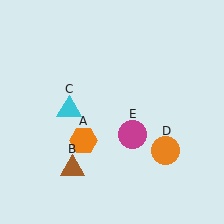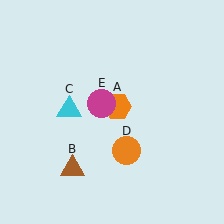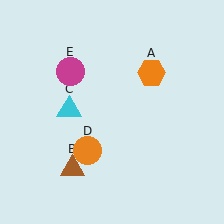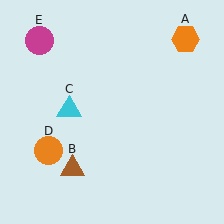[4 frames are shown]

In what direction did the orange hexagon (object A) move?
The orange hexagon (object A) moved up and to the right.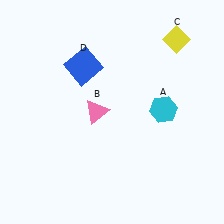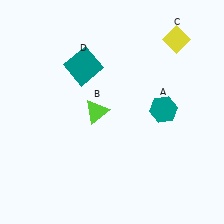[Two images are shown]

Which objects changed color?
A changed from cyan to teal. B changed from pink to lime. D changed from blue to teal.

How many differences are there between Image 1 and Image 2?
There are 3 differences between the two images.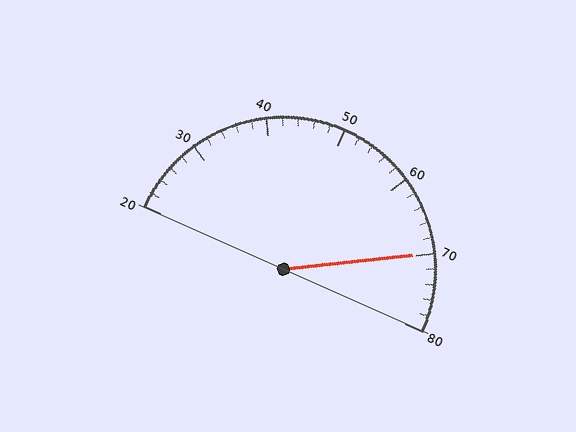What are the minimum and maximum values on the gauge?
The gauge ranges from 20 to 80.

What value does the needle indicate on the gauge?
The needle indicates approximately 70.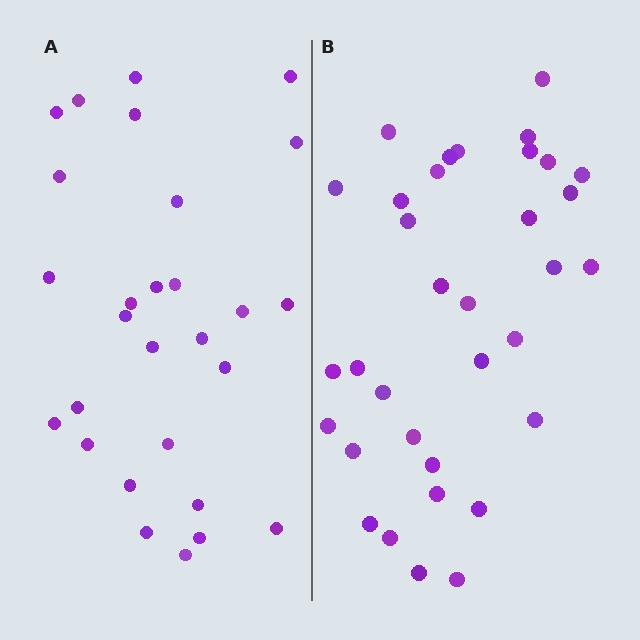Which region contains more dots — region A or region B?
Region B (the right region) has more dots.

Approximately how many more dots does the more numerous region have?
Region B has about 6 more dots than region A.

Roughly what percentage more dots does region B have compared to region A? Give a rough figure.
About 20% more.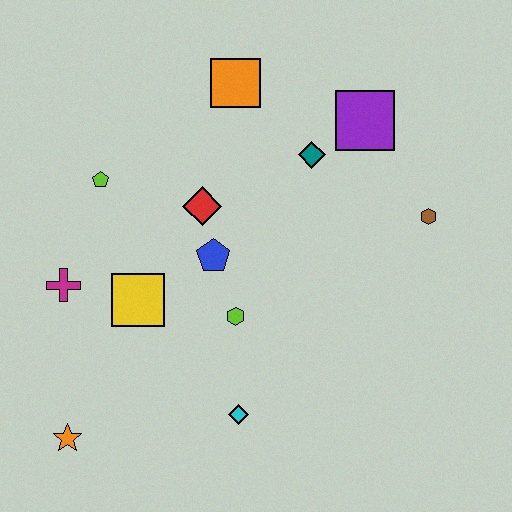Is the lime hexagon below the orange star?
No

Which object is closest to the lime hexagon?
The blue pentagon is closest to the lime hexagon.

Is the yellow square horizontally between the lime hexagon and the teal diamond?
No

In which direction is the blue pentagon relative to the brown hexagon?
The blue pentagon is to the left of the brown hexagon.